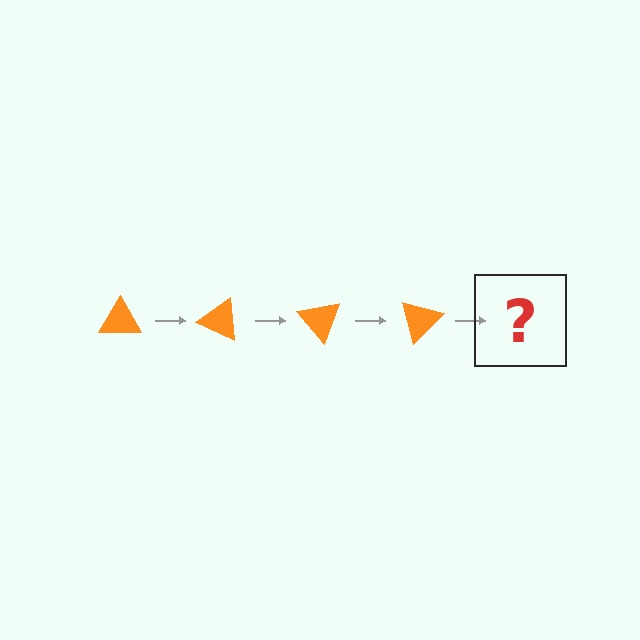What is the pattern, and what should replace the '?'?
The pattern is that the triangle rotates 25 degrees each step. The '?' should be an orange triangle rotated 100 degrees.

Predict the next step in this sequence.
The next step is an orange triangle rotated 100 degrees.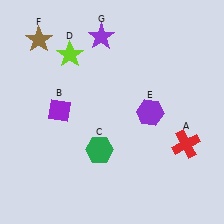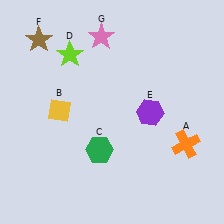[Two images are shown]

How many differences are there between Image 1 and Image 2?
There are 3 differences between the two images.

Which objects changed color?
A changed from red to orange. B changed from purple to yellow. G changed from purple to pink.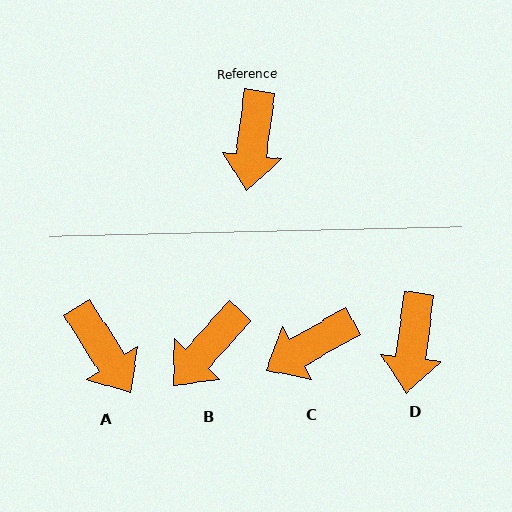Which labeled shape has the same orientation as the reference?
D.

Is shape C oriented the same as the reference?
No, it is off by about 53 degrees.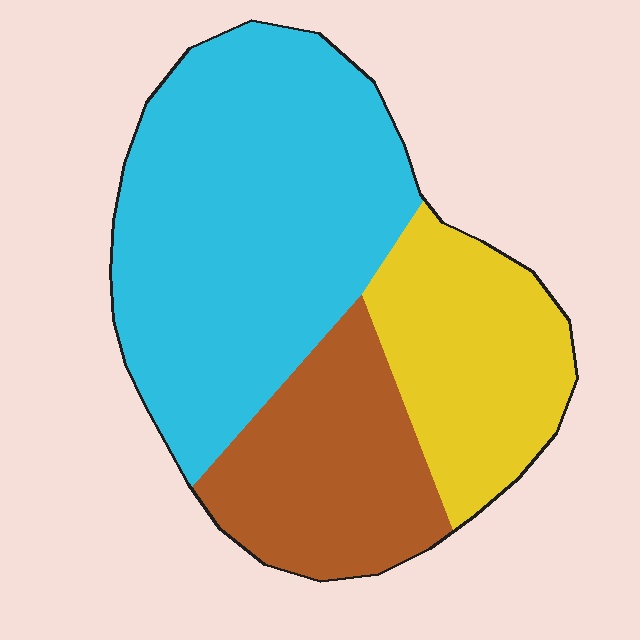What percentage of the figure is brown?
Brown covers 24% of the figure.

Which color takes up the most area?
Cyan, at roughly 55%.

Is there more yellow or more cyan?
Cyan.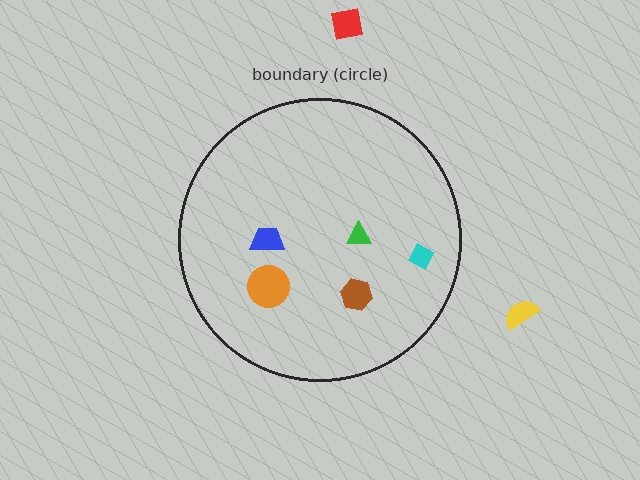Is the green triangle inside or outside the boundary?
Inside.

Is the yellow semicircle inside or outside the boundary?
Outside.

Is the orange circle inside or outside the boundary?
Inside.